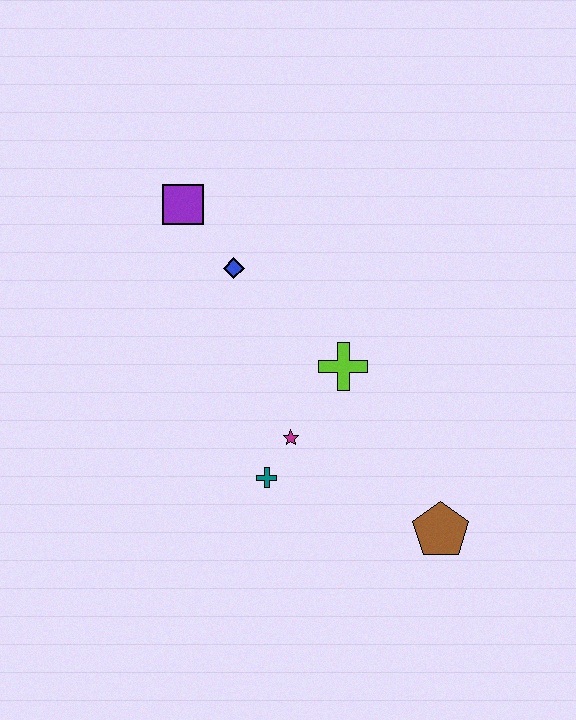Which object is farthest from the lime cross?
The purple square is farthest from the lime cross.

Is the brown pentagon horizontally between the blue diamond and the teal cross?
No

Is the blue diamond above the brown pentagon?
Yes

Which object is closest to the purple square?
The blue diamond is closest to the purple square.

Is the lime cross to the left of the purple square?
No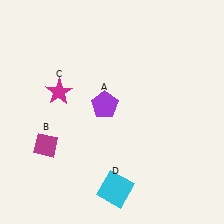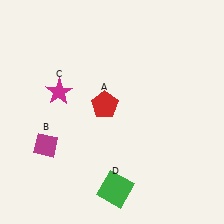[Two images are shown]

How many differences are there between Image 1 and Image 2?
There are 2 differences between the two images.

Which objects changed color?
A changed from purple to red. D changed from cyan to green.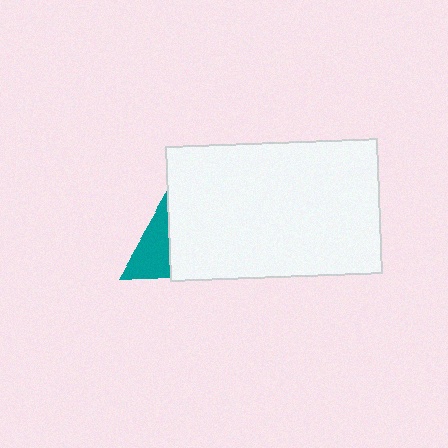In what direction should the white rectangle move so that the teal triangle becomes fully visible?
The white rectangle should move right. That is the shortest direction to clear the overlap and leave the teal triangle fully visible.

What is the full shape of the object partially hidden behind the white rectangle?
The partially hidden object is a teal triangle.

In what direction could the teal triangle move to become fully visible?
The teal triangle could move left. That would shift it out from behind the white rectangle entirely.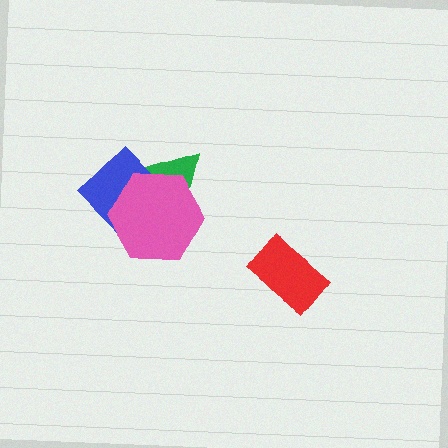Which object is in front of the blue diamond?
The pink hexagon is in front of the blue diamond.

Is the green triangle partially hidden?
Yes, it is partially covered by another shape.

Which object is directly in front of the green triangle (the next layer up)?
The blue diamond is directly in front of the green triangle.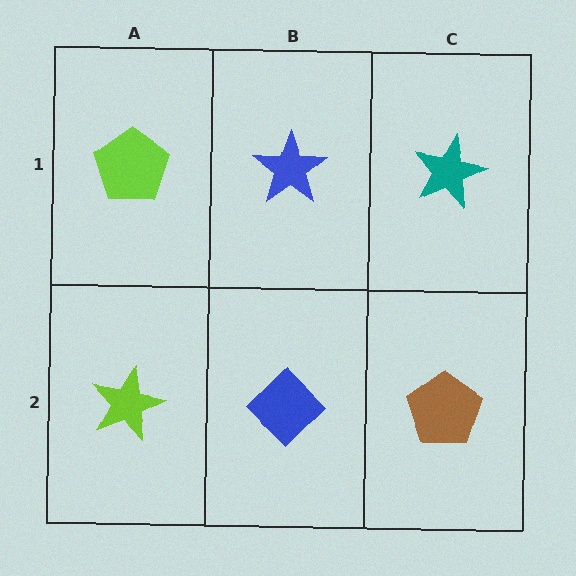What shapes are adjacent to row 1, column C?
A brown pentagon (row 2, column C), a blue star (row 1, column B).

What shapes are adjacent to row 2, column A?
A lime pentagon (row 1, column A), a blue diamond (row 2, column B).